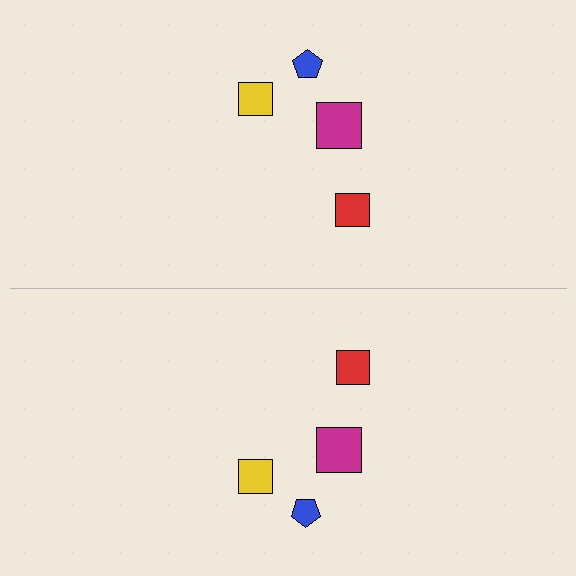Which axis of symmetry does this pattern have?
The pattern has a horizontal axis of symmetry running through the center of the image.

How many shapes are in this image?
There are 8 shapes in this image.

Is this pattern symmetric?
Yes, this pattern has bilateral (reflection) symmetry.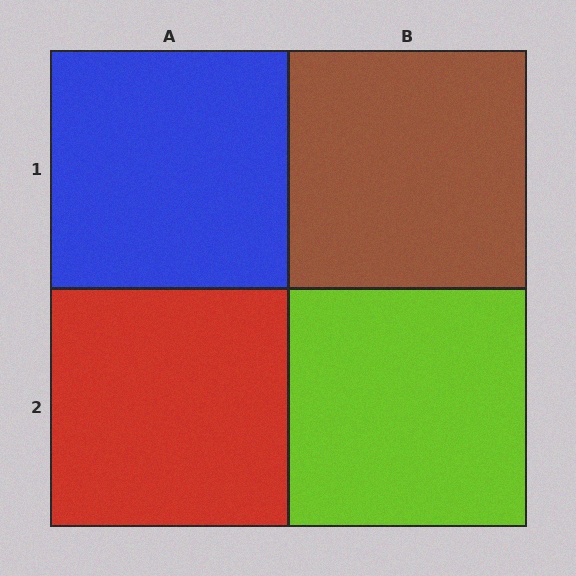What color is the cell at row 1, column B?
Brown.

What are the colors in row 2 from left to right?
Red, lime.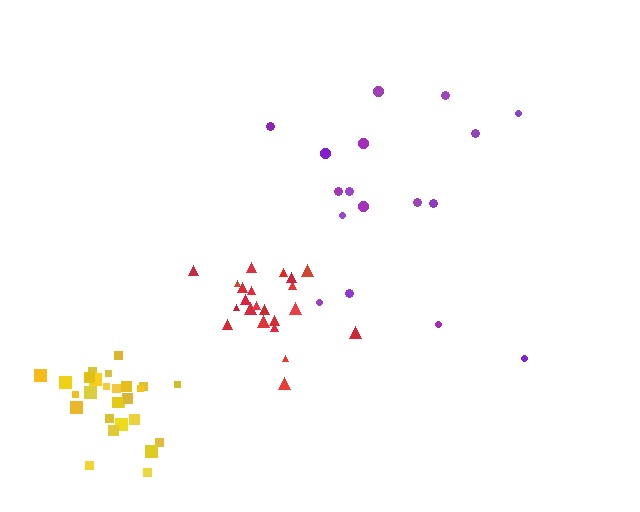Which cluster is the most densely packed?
Yellow.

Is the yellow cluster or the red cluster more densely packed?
Yellow.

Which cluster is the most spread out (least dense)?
Purple.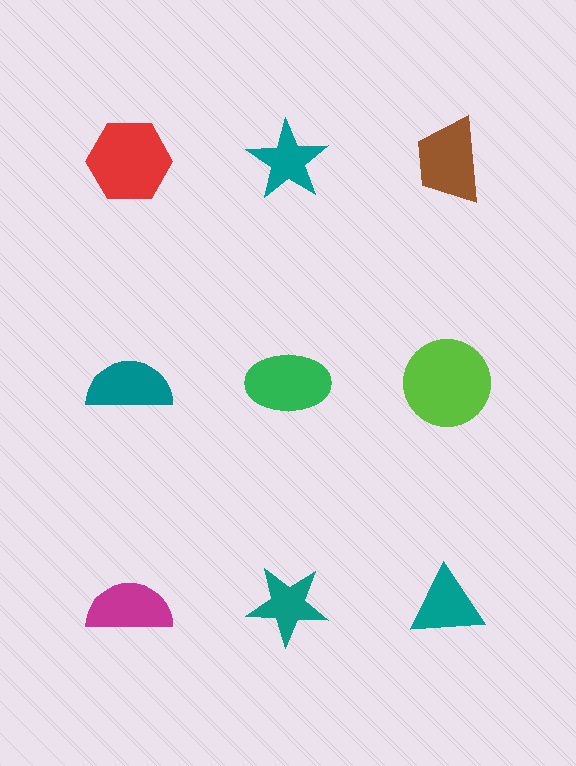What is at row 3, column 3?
A teal triangle.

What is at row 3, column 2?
A teal star.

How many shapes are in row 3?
3 shapes.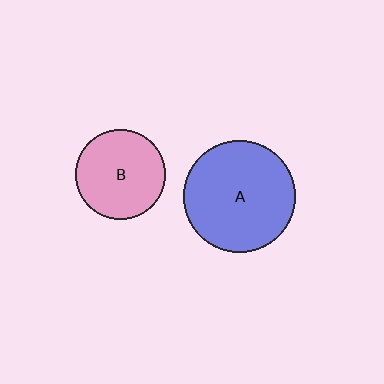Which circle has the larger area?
Circle A (blue).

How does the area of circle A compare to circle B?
Approximately 1.6 times.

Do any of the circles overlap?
No, none of the circles overlap.